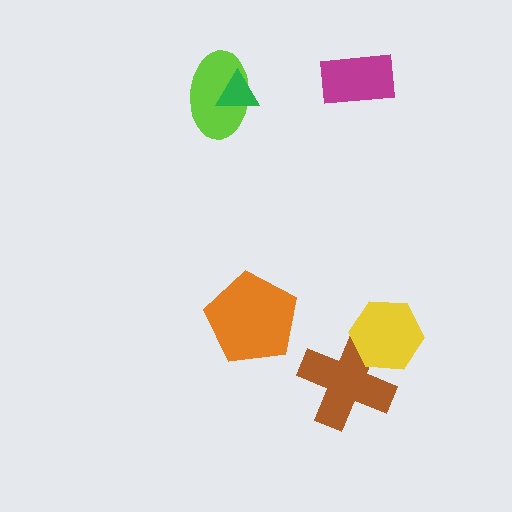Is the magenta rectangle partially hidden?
No, no other shape covers it.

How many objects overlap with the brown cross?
1 object overlaps with the brown cross.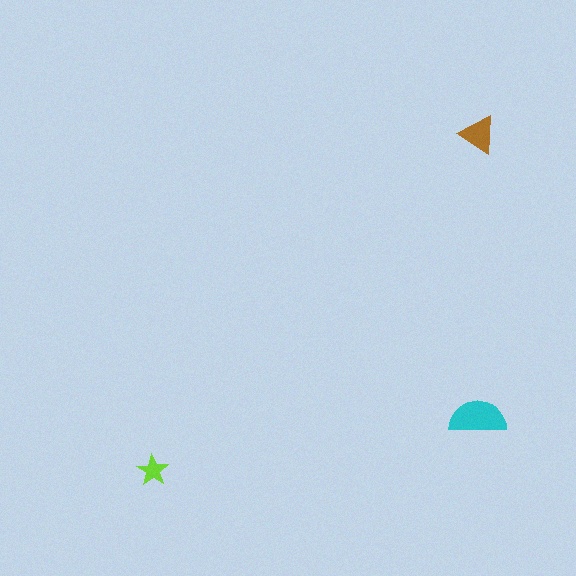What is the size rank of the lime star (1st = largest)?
3rd.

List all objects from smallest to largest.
The lime star, the brown triangle, the cyan semicircle.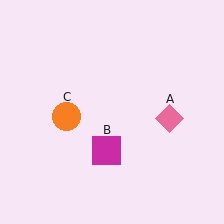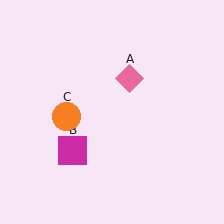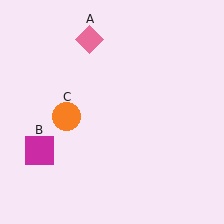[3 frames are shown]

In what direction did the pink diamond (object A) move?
The pink diamond (object A) moved up and to the left.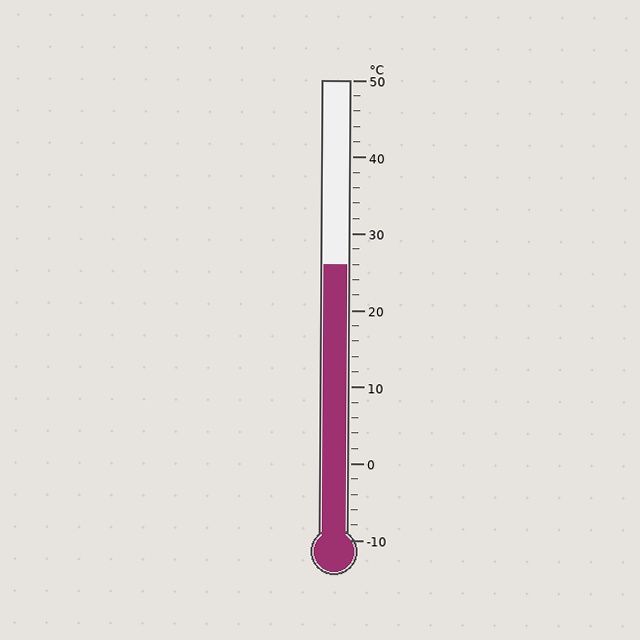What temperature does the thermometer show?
The thermometer shows approximately 26°C.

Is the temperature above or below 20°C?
The temperature is above 20°C.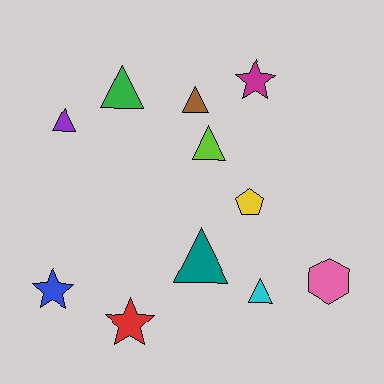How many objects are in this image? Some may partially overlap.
There are 11 objects.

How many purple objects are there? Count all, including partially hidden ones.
There is 1 purple object.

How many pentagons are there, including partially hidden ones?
There is 1 pentagon.